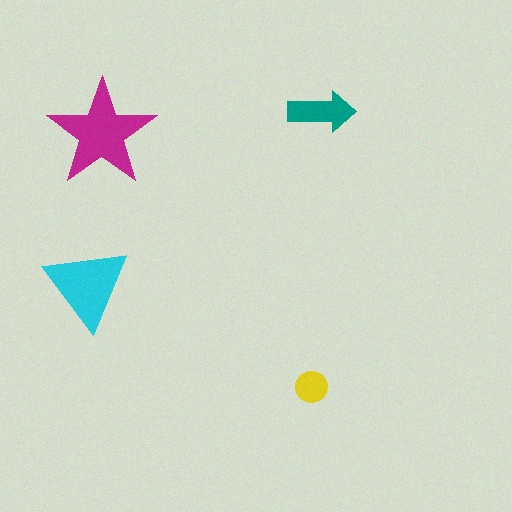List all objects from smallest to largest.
The yellow circle, the teal arrow, the cyan triangle, the magenta star.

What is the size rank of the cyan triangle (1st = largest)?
2nd.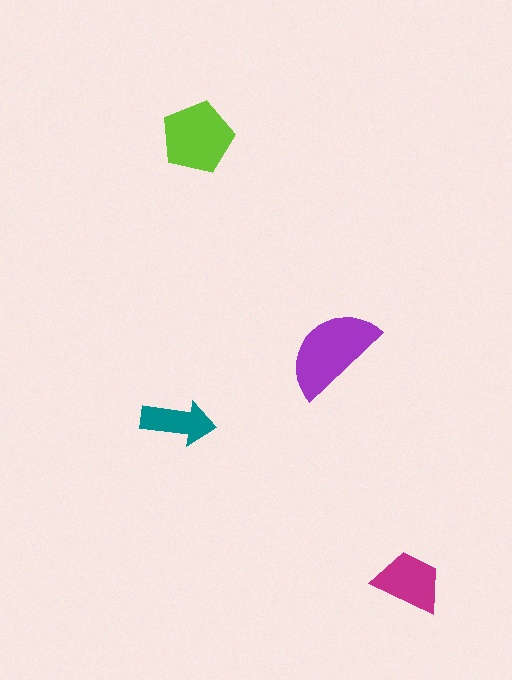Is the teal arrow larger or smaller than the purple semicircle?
Smaller.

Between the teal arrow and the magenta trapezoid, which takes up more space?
The magenta trapezoid.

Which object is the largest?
The purple semicircle.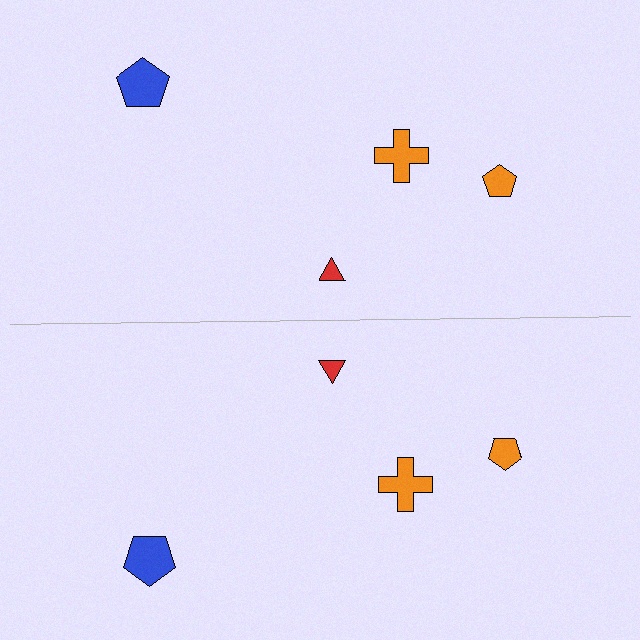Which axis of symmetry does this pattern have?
The pattern has a horizontal axis of symmetry running through the center of the image.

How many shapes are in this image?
There are 8 shapes in this image.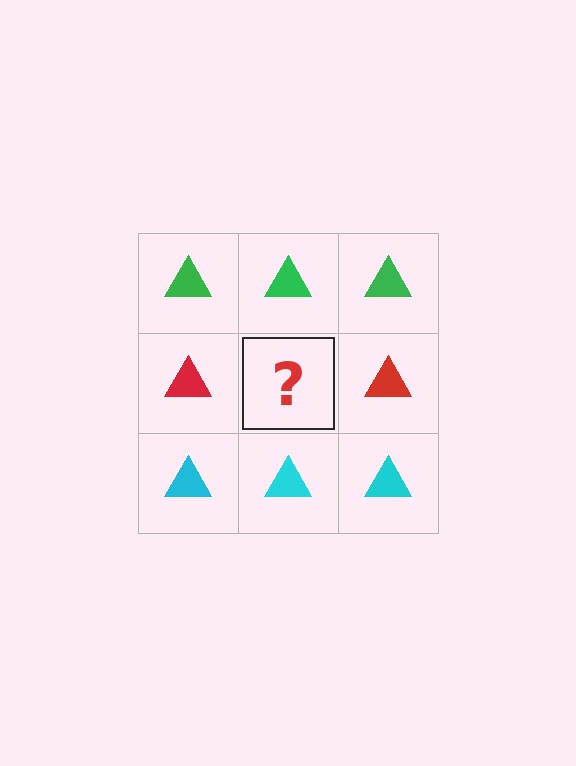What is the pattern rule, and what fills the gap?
The rule is that each row has a consistent color. The gap should be filled with a red triangle.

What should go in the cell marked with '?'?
The missing cell should contain a red triangle.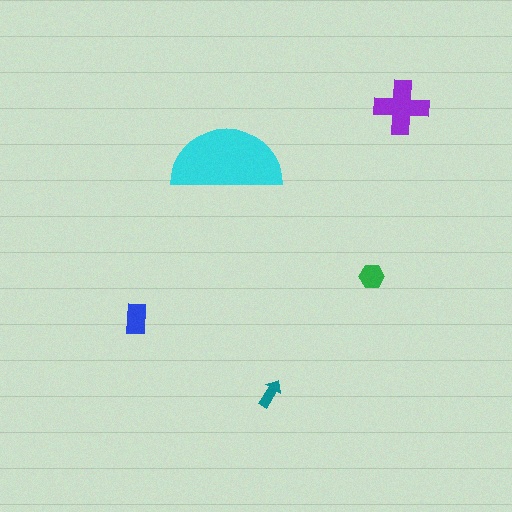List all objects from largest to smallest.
The cyan semicircle, the purple cross, the blue rectangle, the green hexagon, the teal arrow.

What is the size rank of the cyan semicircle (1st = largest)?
1st.